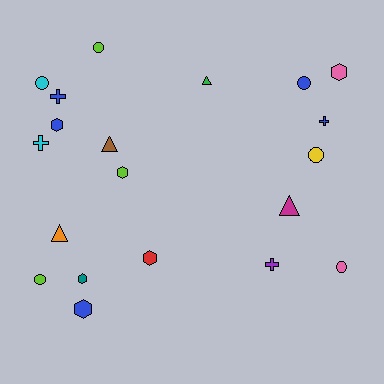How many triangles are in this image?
There are 4 triangles.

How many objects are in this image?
There are 20 objects.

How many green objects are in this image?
There is 1 green object.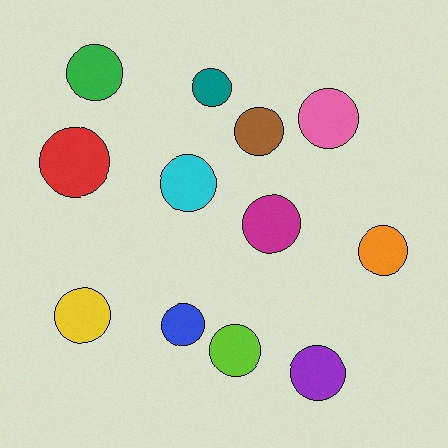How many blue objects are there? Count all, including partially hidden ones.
There is 1 blue object.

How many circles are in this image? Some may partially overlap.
There are 12 circles.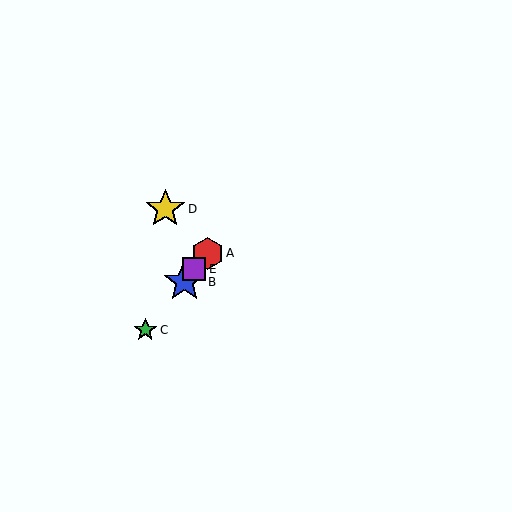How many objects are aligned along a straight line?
4 objects (A, B, C, E) are aligned along a straight line.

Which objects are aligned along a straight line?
Objects A, B, C, E are aligned along a straight line.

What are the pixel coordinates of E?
Object E is at (194, 269).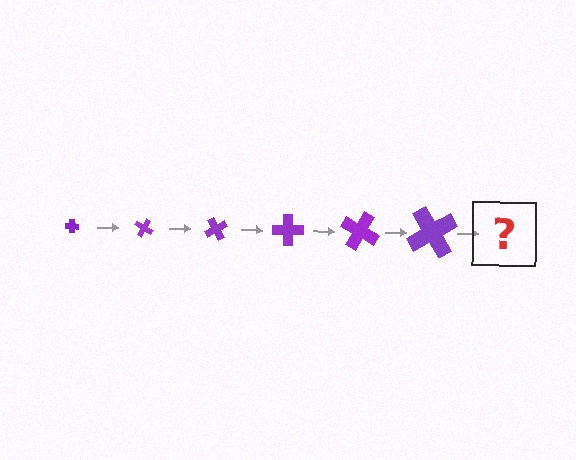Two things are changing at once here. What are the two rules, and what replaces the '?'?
The two rules are that the cross grows larger each step and it rotates 30 degrees each step. The '?' should be a cross, larger than the previous one and rotated 180 degrees from the start.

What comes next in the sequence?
The next element should be a cross, larger than the previous one and rotated 180 degrees from the start.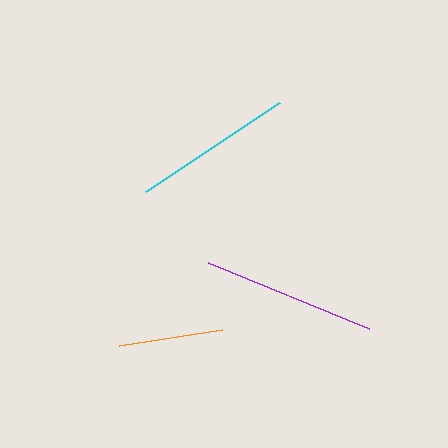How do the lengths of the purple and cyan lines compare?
The purple and cyan lines are approximately the same length.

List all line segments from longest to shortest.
From longest to shortest: purple, cyan, orange.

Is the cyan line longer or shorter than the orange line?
The cyan line is longer than the orange line.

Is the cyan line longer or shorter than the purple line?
The purple line is longer than the cyan line.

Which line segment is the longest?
The purple line is the longest at approximately 175 pixels.